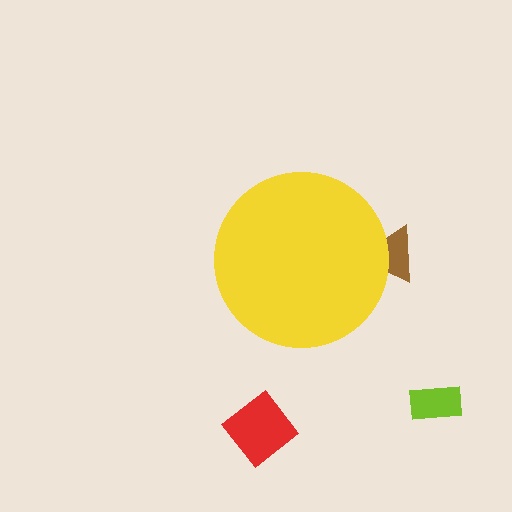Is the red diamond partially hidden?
No, the red diamond is fully visible.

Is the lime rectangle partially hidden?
No, the lime rectangle is fully visible.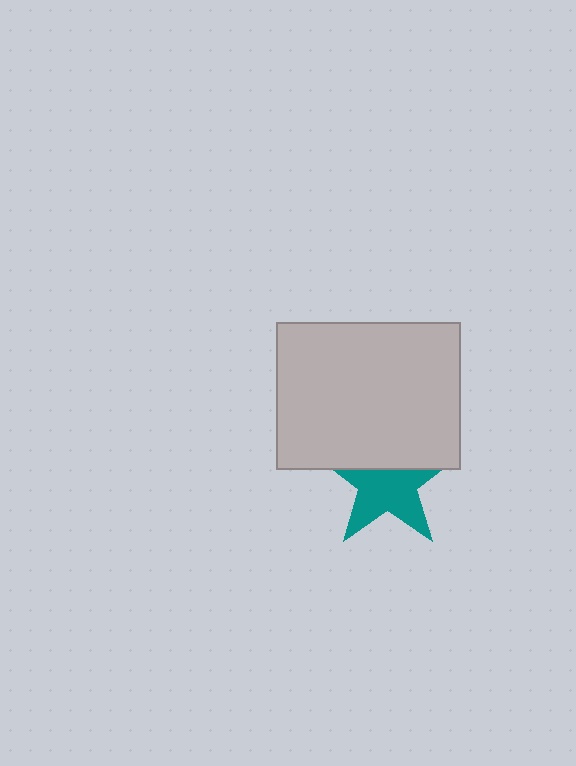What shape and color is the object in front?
The object in front is a light gray rectangle.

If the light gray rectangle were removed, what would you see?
You would see the complete teal star.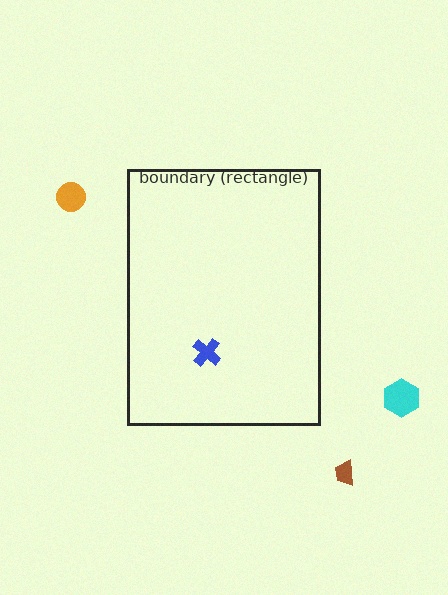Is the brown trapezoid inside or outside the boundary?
Outside.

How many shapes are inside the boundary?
1 inside, 3 outside.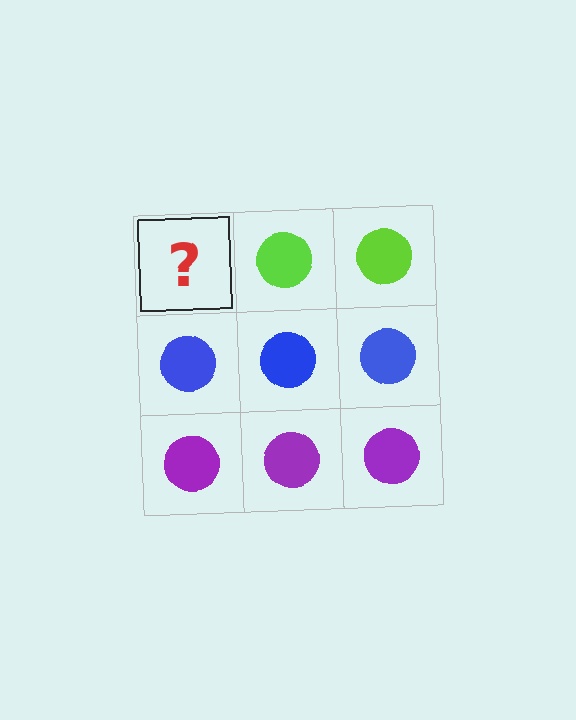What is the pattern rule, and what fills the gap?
The rule is that each row has a consistent color. The gap should be filled with a lime circle.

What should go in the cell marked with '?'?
The missing cell should contain a lime circle.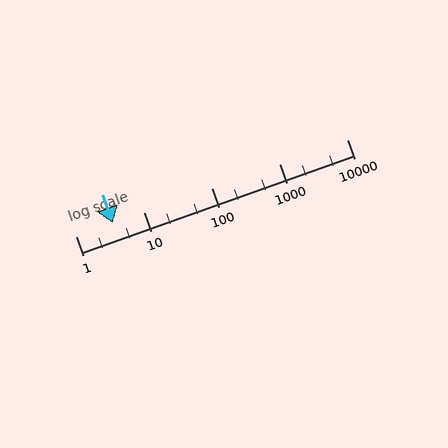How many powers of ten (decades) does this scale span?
The scale spans 4 decades, from 1 to 10000.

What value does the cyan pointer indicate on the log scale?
The pointer indicates approximately 3.5.